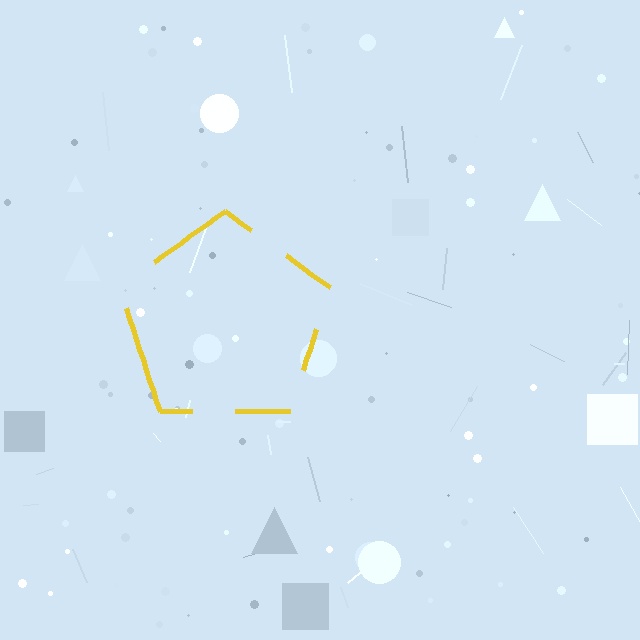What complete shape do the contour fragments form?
The contour fragments form a pentagon.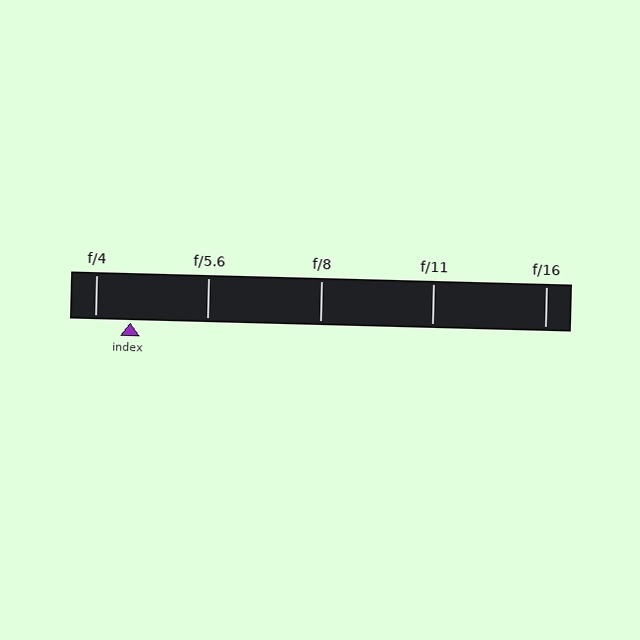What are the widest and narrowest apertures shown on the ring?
The widest aperture shown is f/4 and the narrowest is f/16.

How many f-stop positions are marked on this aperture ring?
There are 5 f-stop positions marked.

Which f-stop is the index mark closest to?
The index mark is closest to f/4.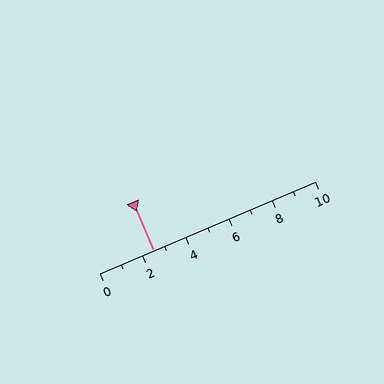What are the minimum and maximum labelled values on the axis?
The axis runs from 0 to 10.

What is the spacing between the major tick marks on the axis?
The major ticks are spaced 2 apart.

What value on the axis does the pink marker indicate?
The marker indicates approximately 2.5.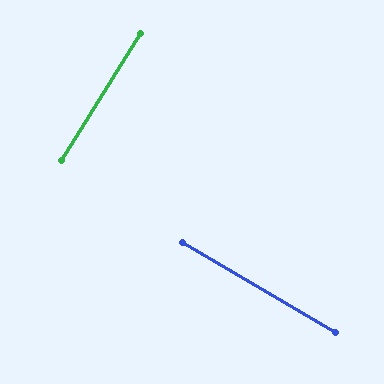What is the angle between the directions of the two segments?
Approximately 89 degrees.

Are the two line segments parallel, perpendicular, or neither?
Perpendicular — they meet at approximately 89°.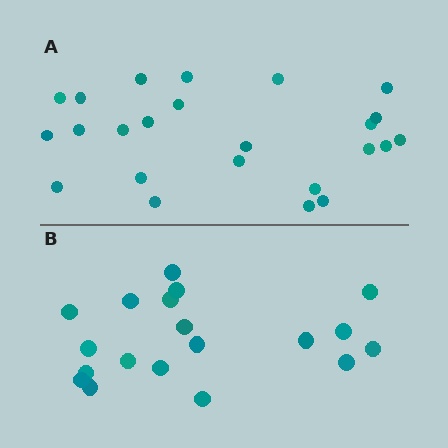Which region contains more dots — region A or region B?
Region A (the top region) has more dots.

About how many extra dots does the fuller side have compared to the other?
Region A has about 5 more dots than region B.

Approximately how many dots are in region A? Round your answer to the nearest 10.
About 20 dots. (The exact count is 24, which rounds to 20.)